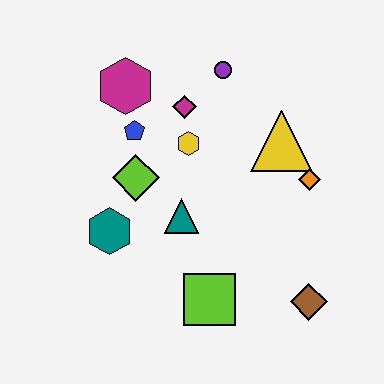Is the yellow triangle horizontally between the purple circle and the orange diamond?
Yes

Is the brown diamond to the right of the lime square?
Yes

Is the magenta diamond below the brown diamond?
No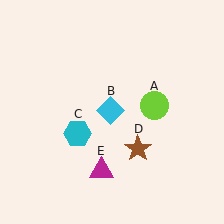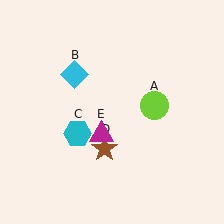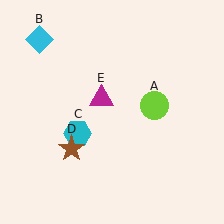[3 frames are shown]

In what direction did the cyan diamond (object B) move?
The cyan diamond (object B) moved up and to the left.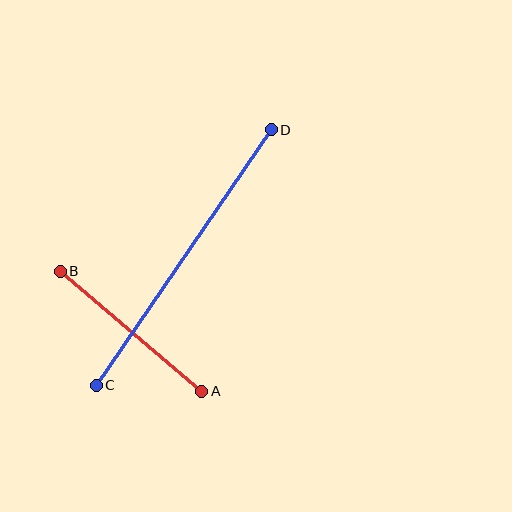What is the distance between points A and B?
The distance is approximately 186 pixels.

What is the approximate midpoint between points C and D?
The midpoint is at approximately (184, 257) pixels.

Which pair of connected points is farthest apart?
Points C and D are farthest apart.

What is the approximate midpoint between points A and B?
The midpoint is at approximately (131, 331) pixels.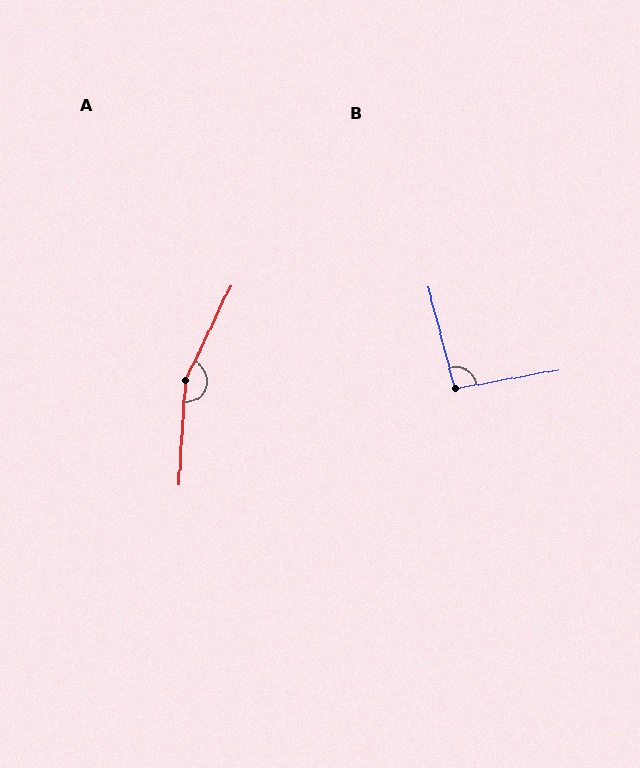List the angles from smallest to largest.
B (95°), A (157°).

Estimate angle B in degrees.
Approximately 95 degrees.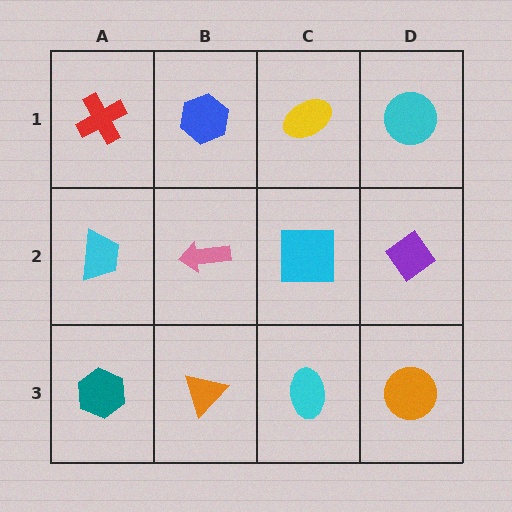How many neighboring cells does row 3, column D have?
2.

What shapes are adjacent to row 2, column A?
A red cross (row 1, column A), a teal hexagon (row 3, column A), a pink arrow (row 2, column B).